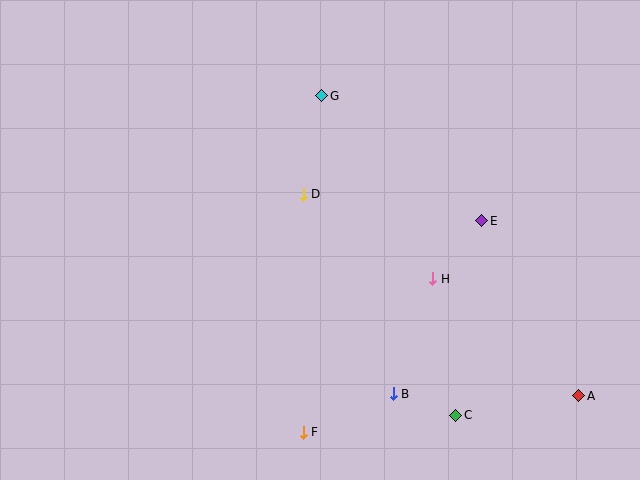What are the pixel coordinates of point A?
Point A is at (579, 396).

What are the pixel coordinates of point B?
Point B is at (393, 394).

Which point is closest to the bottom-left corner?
Point F is closest to the bottom-left corner.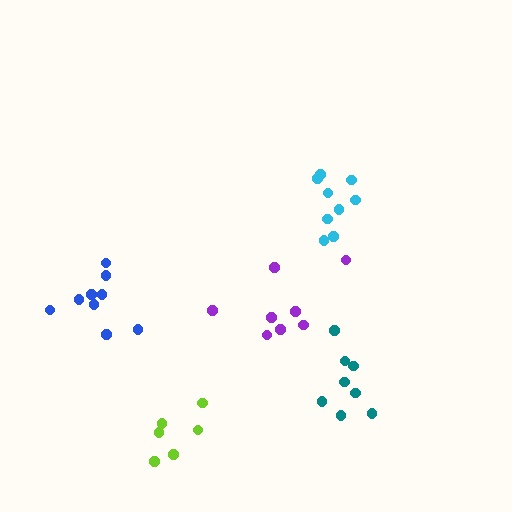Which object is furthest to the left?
The blue cluster is leftmost.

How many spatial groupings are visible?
There are 5 spatial groupings.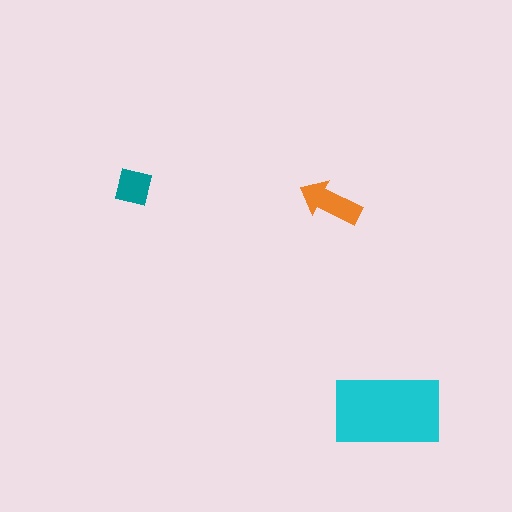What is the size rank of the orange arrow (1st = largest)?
2nd.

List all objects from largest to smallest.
The cyan rectangle, the orange arrow, the teal square.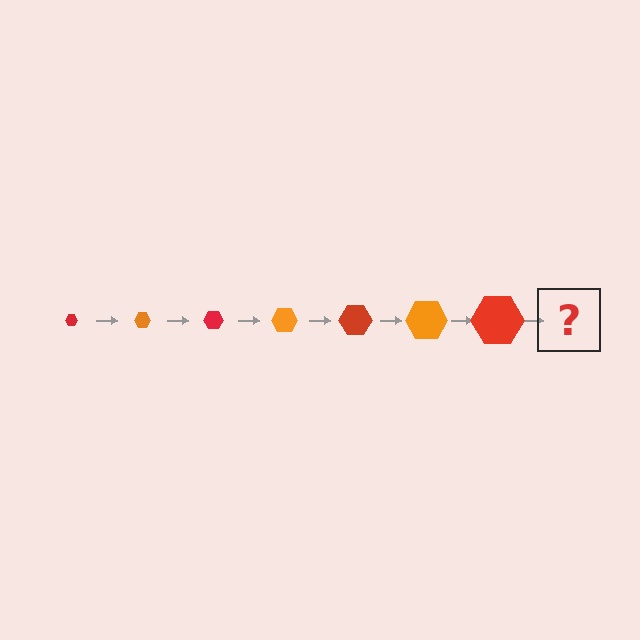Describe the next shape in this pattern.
It should be an orange hexagon, larger than the previous one.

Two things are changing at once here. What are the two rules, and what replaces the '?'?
The two rules are that the hexagon grows larger each step and the color cycles through red and orange. The '?' should be an orange hexagon, larger than the previous one.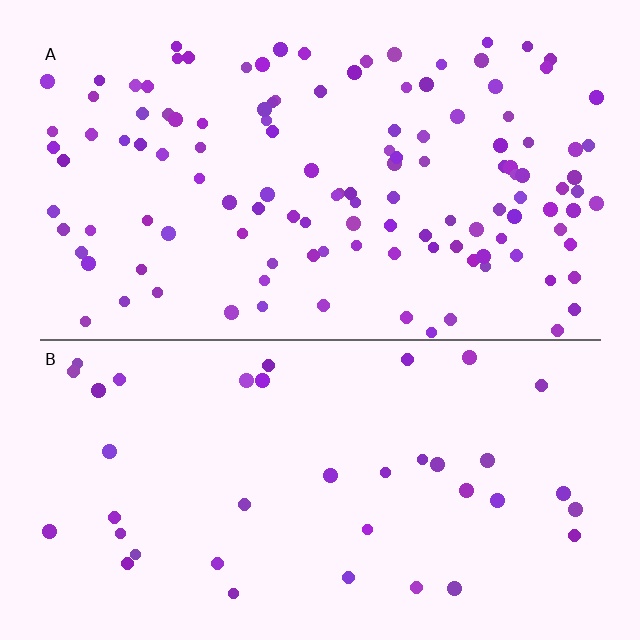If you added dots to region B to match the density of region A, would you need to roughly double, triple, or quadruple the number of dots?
Approximately triple.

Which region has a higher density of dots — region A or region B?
A (the top).